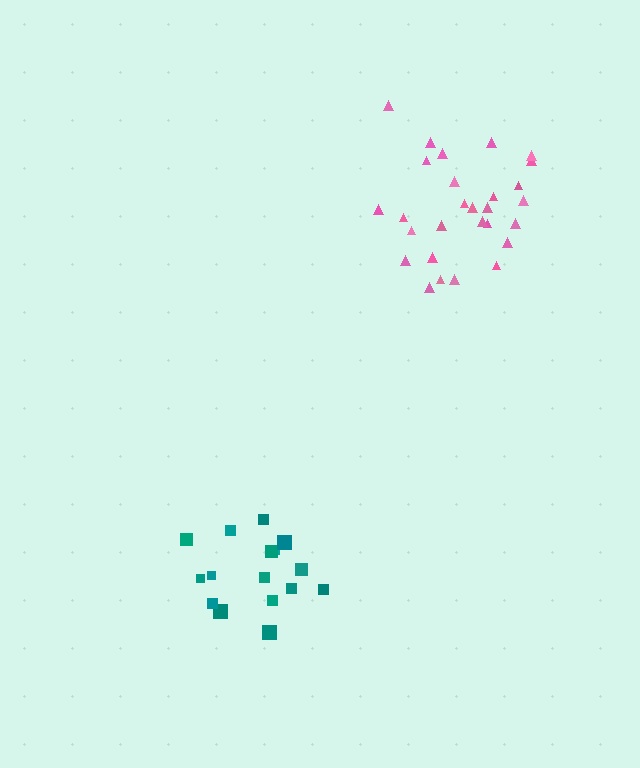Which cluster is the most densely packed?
Teal.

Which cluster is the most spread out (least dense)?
Pink.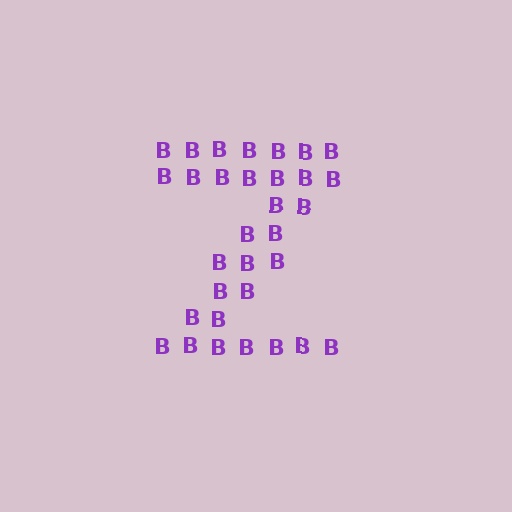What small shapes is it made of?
It is made of small letter B's.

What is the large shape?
The large shape is the letter Z.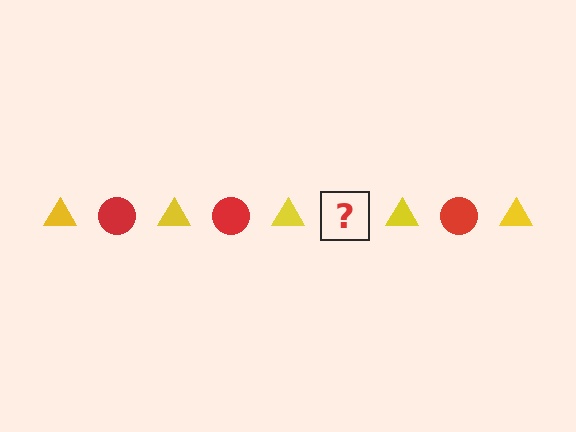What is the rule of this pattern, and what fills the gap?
The rule is that the pattern alternates between yellow triangle and red circle. The gap should be filled with a red circle.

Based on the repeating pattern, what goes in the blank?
The blank should be a red circle.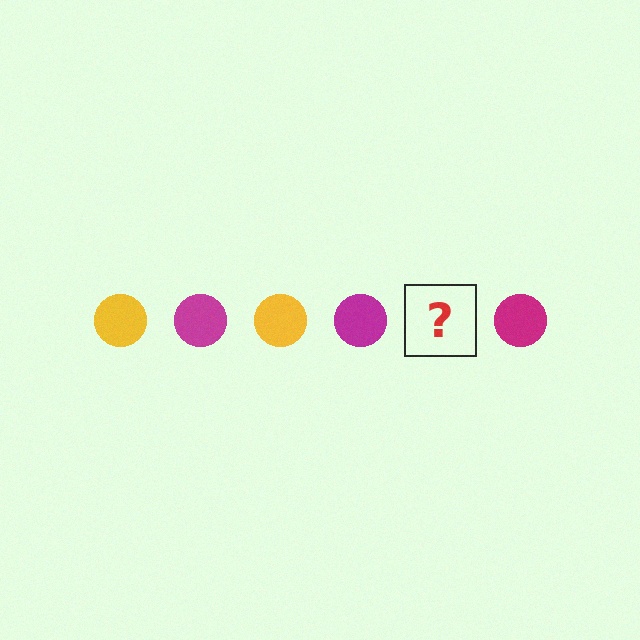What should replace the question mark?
The question mark should be replaced with a yellow circle.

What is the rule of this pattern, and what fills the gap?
The rule is that the pattern cycles through yellow, magenta circles. The gap should be filled with a yellow circle.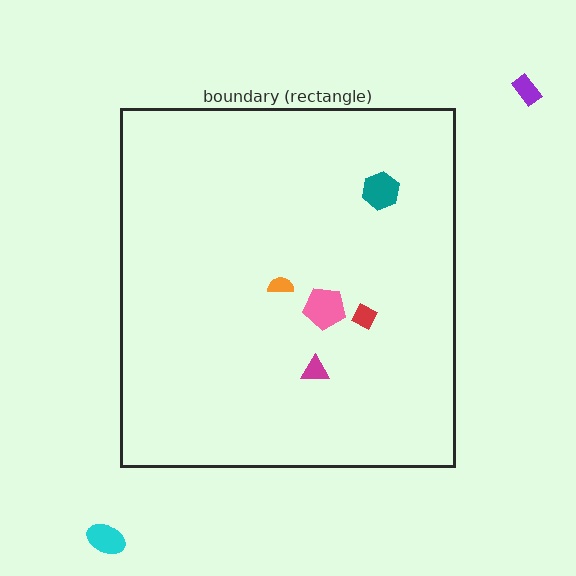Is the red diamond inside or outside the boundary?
Inside.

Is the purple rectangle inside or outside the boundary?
Outside.